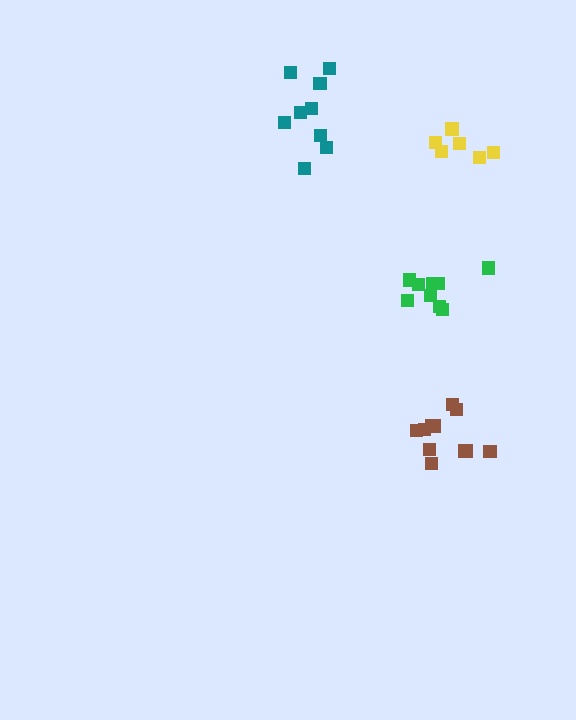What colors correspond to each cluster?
The clusters are colored: teal, brown, green, yellow.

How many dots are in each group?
Group 1: 9 dots, Group 2: 11 dots, Group 3: 9 dots, Group 4: 6 dots (35 total).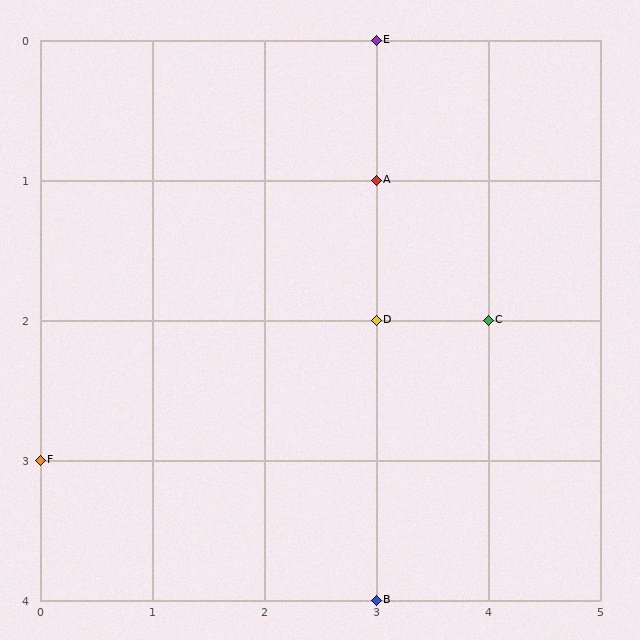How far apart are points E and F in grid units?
Points E and F are 3 columns and 3 rows apart (about 4.2 grid units diagonally).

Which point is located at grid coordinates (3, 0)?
Point E is at (3, 0).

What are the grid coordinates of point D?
Point D is at grid coordinates (3, 2).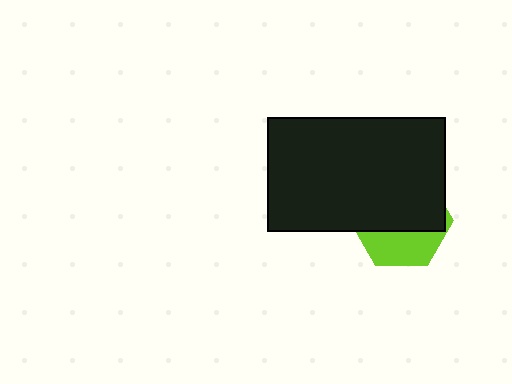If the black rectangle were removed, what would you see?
You would see the complete lime hexagon.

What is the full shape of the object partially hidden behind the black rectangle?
The partially hidden object is a lime hexagon.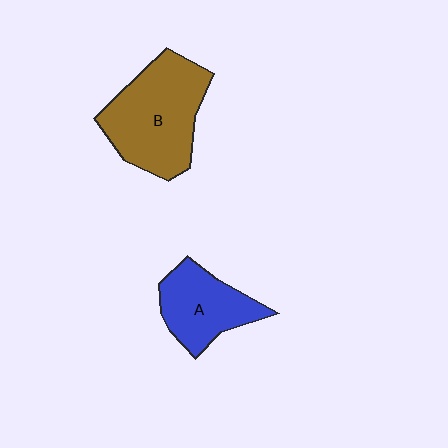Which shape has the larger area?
Shape B (brown).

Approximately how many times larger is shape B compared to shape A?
Approximately 1.5 times.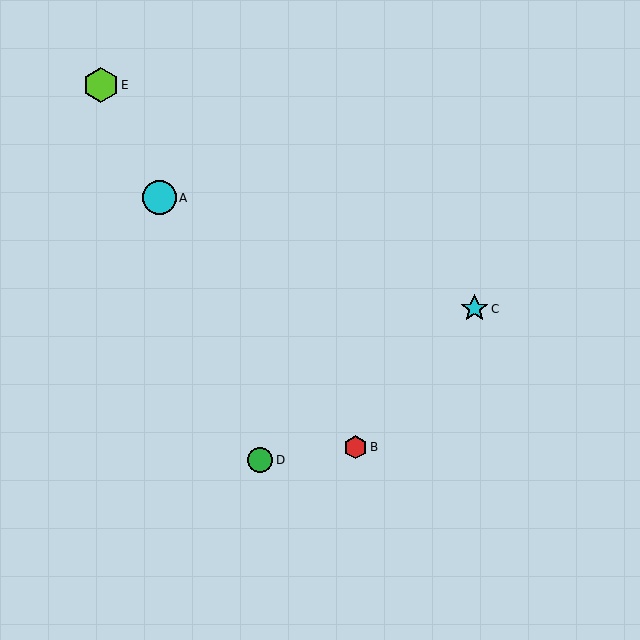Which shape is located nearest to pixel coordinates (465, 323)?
The cyan star (labeled C) at (474, 309) is nearest to that location.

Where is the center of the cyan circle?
The center of the cyan circle is at (159, 198).